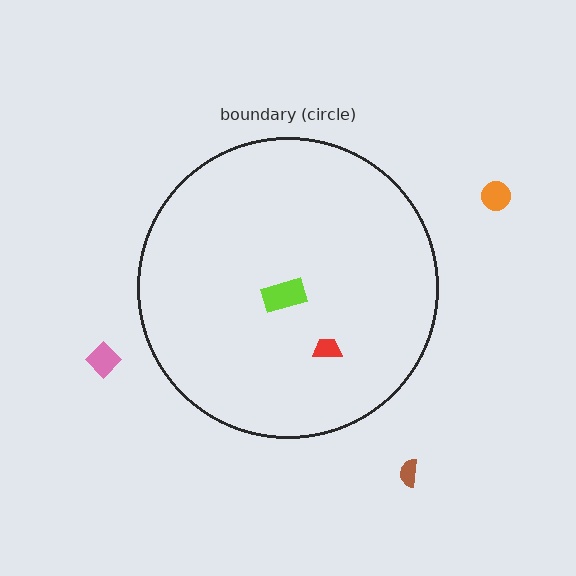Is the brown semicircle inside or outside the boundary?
Outside.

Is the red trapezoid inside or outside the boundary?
Inside.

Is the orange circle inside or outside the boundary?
Outside.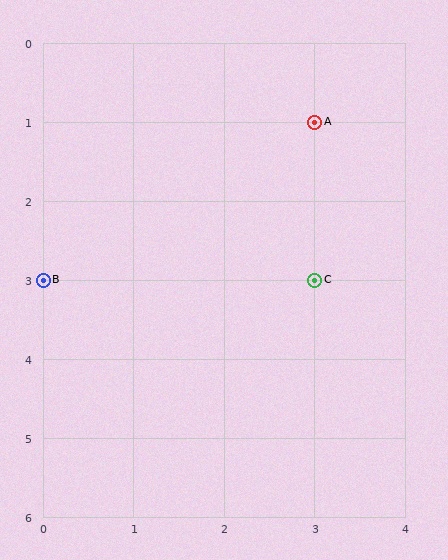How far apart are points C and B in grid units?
Points C and B are 3 columns apart.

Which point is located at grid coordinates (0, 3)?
Point B is at (0, 3).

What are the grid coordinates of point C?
Point C is at grid coordinates (3, 3).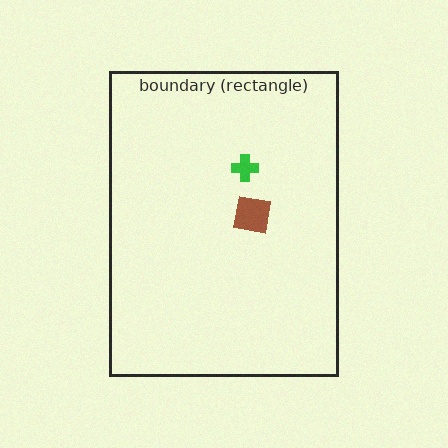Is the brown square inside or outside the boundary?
Inside.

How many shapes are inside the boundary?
2 inside, 0 outside.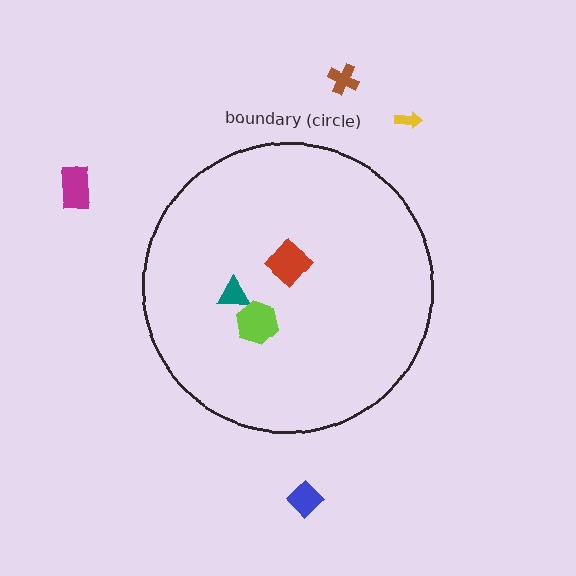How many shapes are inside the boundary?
3 inside, 4 outside.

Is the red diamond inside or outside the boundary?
Inside.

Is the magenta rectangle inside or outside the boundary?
Outside.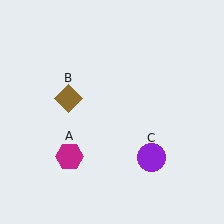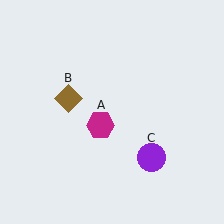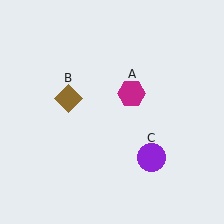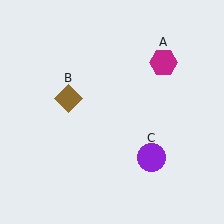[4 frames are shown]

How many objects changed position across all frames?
1 object changed position: magenta hexagon (object A).